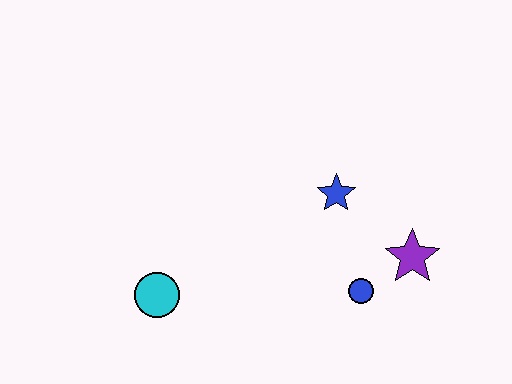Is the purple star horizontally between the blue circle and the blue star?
No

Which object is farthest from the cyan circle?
The purple star is farthest from the cyan circle.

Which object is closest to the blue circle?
The purple star is closest to the blue circle.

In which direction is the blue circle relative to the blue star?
The blue circle is below the blue star.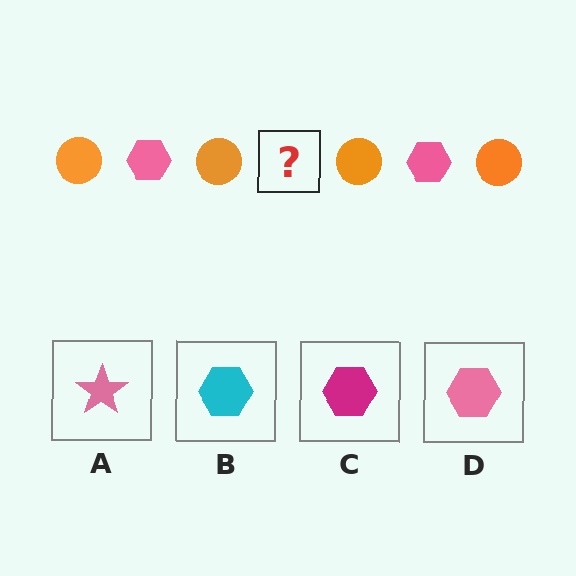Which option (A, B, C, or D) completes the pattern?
D.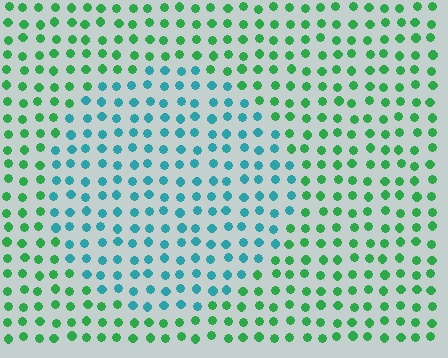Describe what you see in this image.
The image is filled with small green elements in a uniform arrangement. A circle-shaped region is visible where the elements are tinted to a slightly different hue, forming a subtle color boundary.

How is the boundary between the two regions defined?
The boundary is defined purely by a slight shift in hue (about 49 degrees). Spacing, size, and orientation are identical on both sides.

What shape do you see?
I see a circle.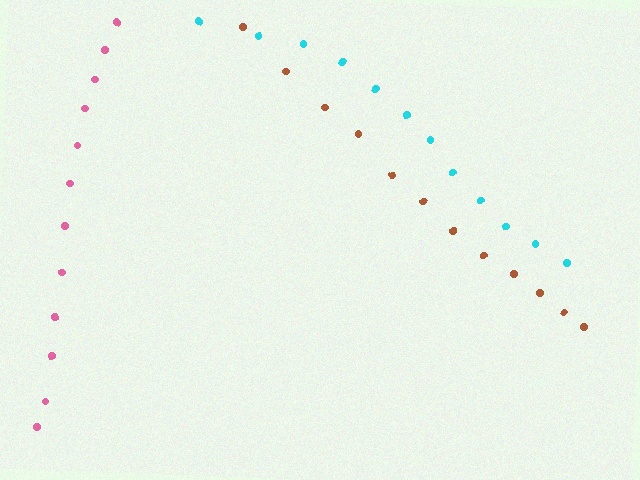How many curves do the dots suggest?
There are 3 distinct paths.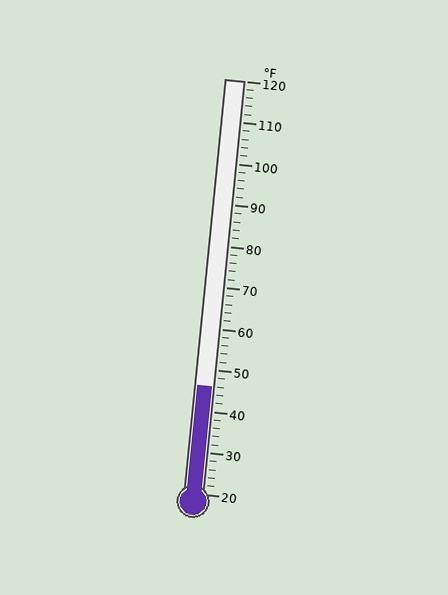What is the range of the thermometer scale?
The thermometer scale ranges from 20°F to 120°F.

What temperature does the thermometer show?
The thermometer shows approximately 46°F.